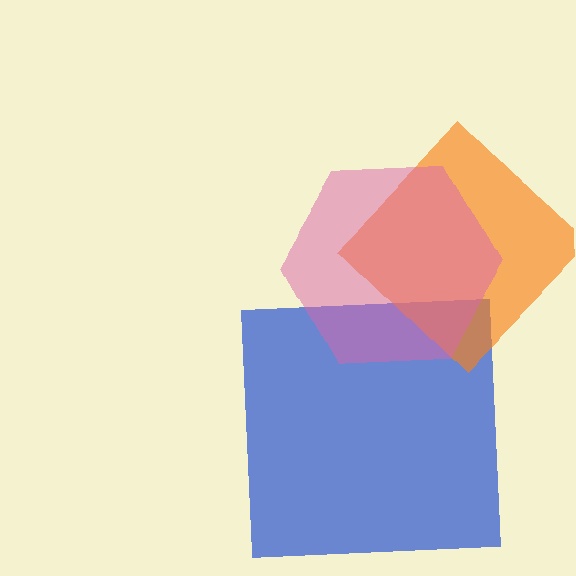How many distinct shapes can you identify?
There are 3 distinct shapes: a blue square, an orange diamond, a pink hexagon.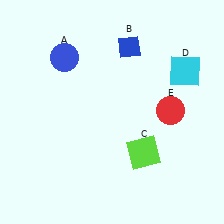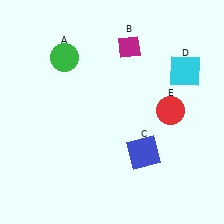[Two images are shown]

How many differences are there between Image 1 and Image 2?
There are 3 differences between the two images.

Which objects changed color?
A changed from blue to green. B changed from blue to magenta. C changed from lime to blue.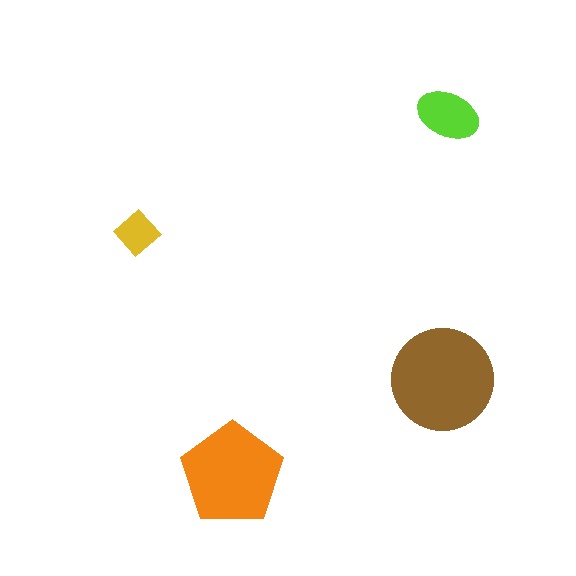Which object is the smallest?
The yellow diamond.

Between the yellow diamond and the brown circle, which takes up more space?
The brown circle.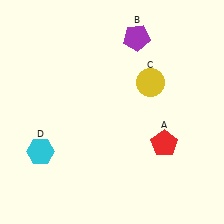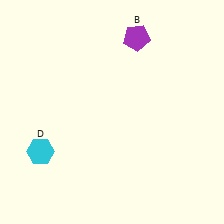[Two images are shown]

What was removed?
The yellow circle (C), the red pentagon (A) were removed in Image 2.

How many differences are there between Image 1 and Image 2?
There are 2 differences between the two images.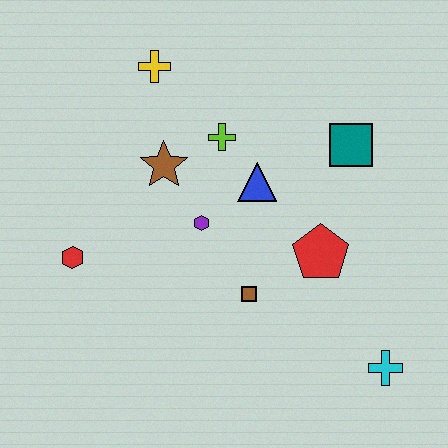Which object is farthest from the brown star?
The cyan cross is farthest from the brown star.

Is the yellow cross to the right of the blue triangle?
No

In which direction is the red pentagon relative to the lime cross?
The red pentagon is below the lime cross.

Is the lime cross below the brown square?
No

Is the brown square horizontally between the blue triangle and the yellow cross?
Yes